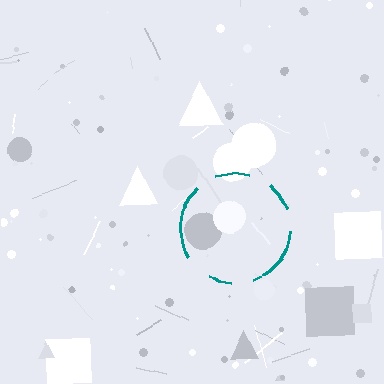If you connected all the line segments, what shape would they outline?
They would outline a circle.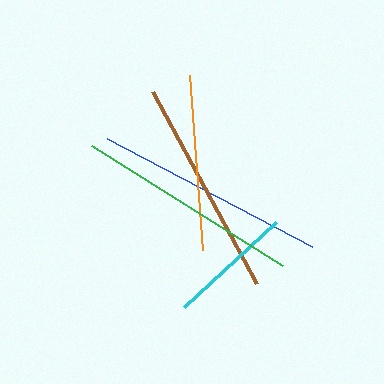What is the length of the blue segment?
The blue segment is approximately 231 pixels long.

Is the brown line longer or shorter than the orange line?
The brown line is longer than the orange line.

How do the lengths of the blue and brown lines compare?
The blue and brown lines are approximately the same length.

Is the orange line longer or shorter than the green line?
The green line is longer than the orange line.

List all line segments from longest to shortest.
From longest to shortest: blue, green, brown, orange, cyan.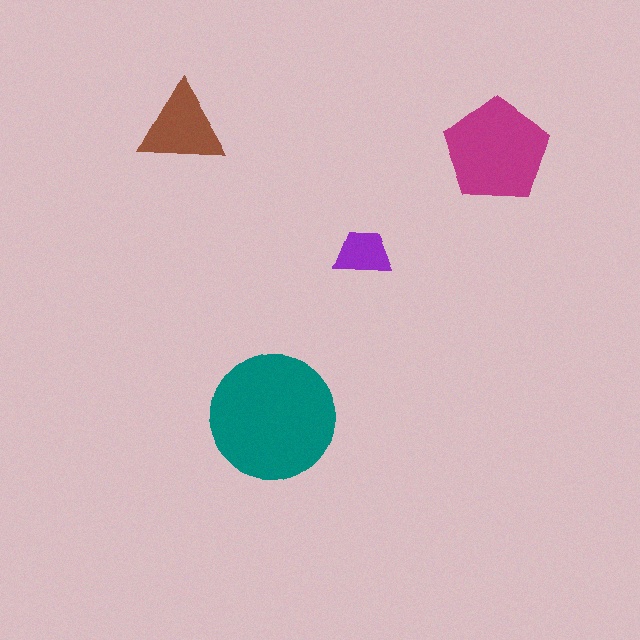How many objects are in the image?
There are 4 objects in the image.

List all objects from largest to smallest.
The teal circle, the magenta pentagon, the brown triangle, the purple trapezoid.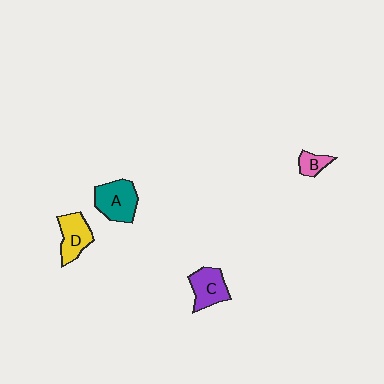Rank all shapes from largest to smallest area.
From largest to smallest: A (teal), D (yellow), C (purple), B (pink).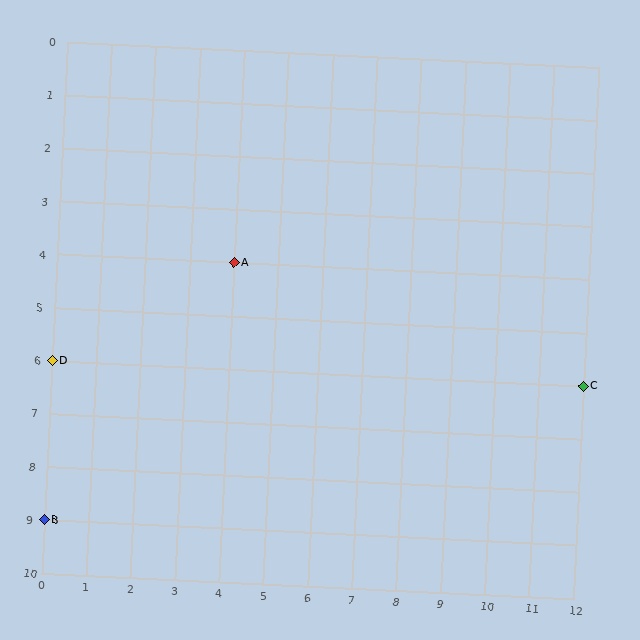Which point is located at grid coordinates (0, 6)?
Point D is at (0, 6).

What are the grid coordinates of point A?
Point A is at grid coordinates (4, 4).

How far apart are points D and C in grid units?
Points D and C are 12 columns apart.